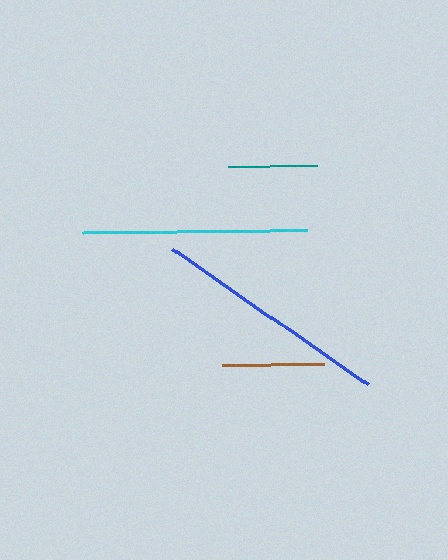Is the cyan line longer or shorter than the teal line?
The cyan line is longer than the teal line.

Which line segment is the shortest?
The teal line is the shortest at approximately 89 pixels.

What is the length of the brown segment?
The brown segment is approximately 101 pixels long.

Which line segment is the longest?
The blue line is the longest at approximately 239 pixels.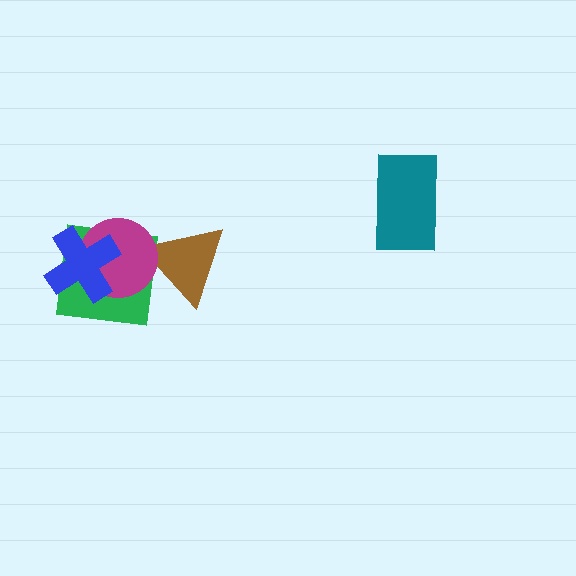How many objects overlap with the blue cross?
2 objects overlap with the blue cross.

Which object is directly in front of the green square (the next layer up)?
The brown triangle is directly in front of the green square.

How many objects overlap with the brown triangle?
2 objects overlap with the brown triangle.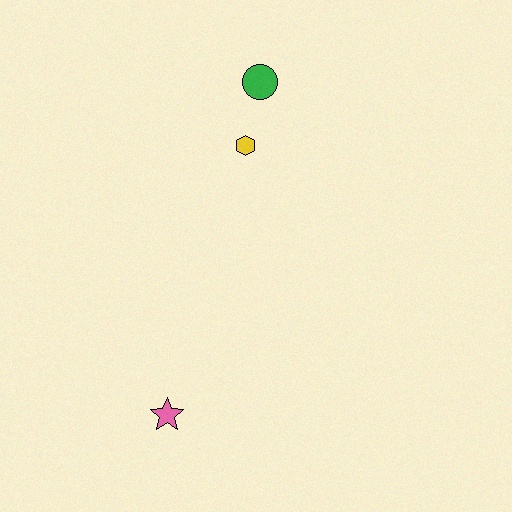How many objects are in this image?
There are 3 objects.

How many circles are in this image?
There is 1 circle.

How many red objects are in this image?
There are no red objects.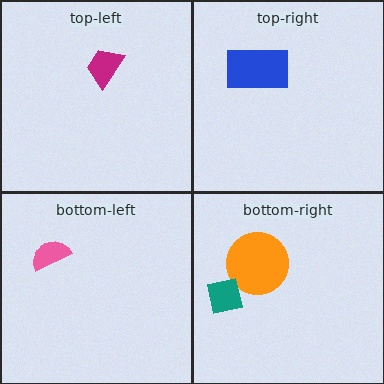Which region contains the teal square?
The bottom-right region.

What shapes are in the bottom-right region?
The orange circle, the teal square.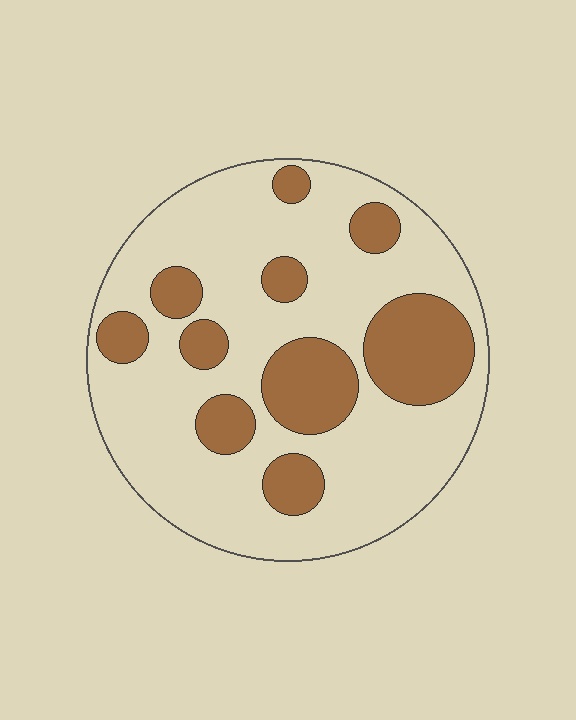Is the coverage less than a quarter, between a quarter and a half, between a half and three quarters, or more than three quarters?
Between a quarter and a half.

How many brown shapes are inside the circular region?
10.